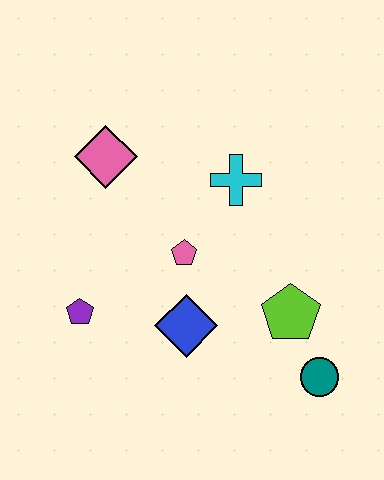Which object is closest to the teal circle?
The lime pentagon is closest to the teal circle.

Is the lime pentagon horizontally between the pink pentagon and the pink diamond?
No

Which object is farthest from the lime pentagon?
The pink diamond is farthest from the lime pentagon.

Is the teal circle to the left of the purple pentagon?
No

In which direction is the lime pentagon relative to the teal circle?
The lime pentagon is above the teal circle.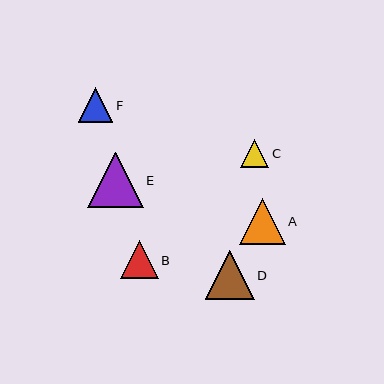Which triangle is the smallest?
Triangle C is the smallest with a size of approximately 29 pixels.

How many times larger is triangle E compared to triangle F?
Triangle E is approximately 1.6 times the size of triangle F.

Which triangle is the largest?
Triangle E is the largest with a size of approximately 55 pixels.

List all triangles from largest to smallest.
From largest to smallest: E, D, A, B, F, C.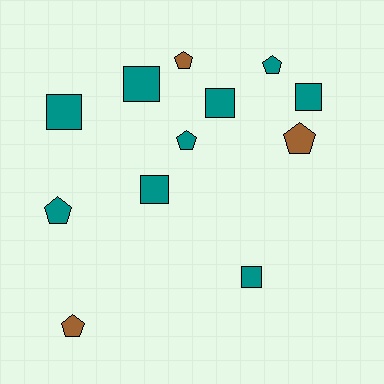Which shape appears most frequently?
Pentagon, with 6 objects.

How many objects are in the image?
There are 12 objects.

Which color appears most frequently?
Teal, with 9 objects.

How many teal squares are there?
There are 6 teal squares.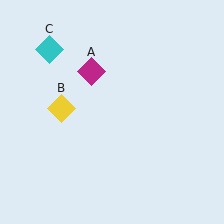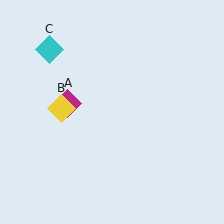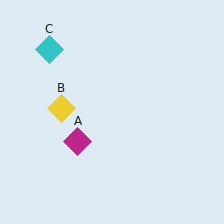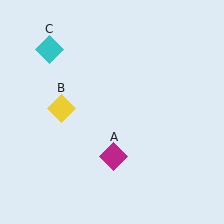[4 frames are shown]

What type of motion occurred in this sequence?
The magenta diamond (object A) rotated counterclockwise around the center of the scene.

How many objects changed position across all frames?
1 object changed position: magenta diamond (object A).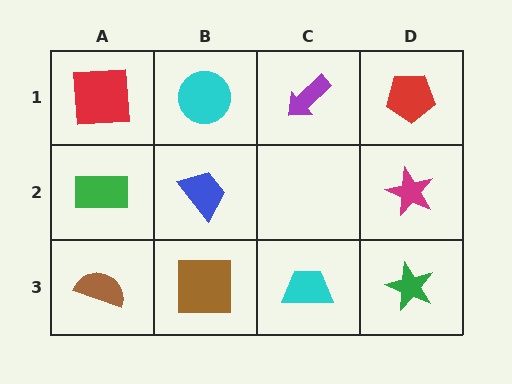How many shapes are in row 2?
3 shapes.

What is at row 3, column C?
A cyan trapezoid.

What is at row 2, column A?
A green rectangle.